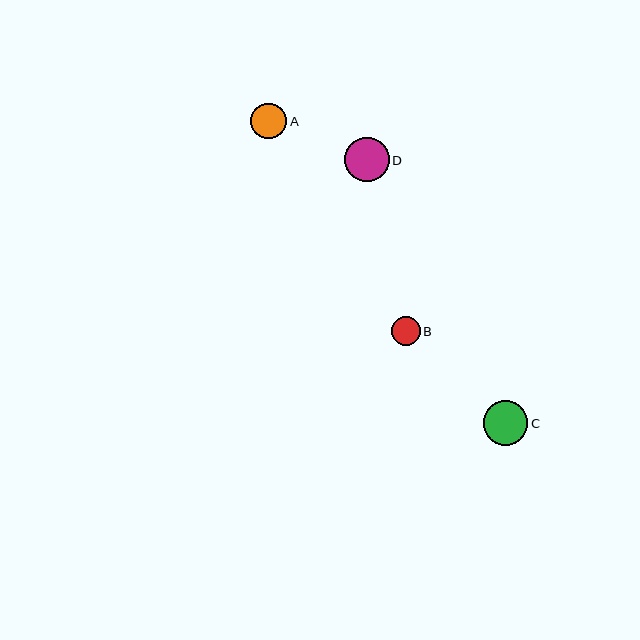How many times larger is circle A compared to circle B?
Circle A is approximately 1.2 times the size of circle B.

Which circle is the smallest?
Circle B is the smallest with a size of approximately 29 pixels.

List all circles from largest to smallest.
From largest to smallest: D, C, A, B.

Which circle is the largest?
Circle D is the largest with a size of approximately 45 pixels.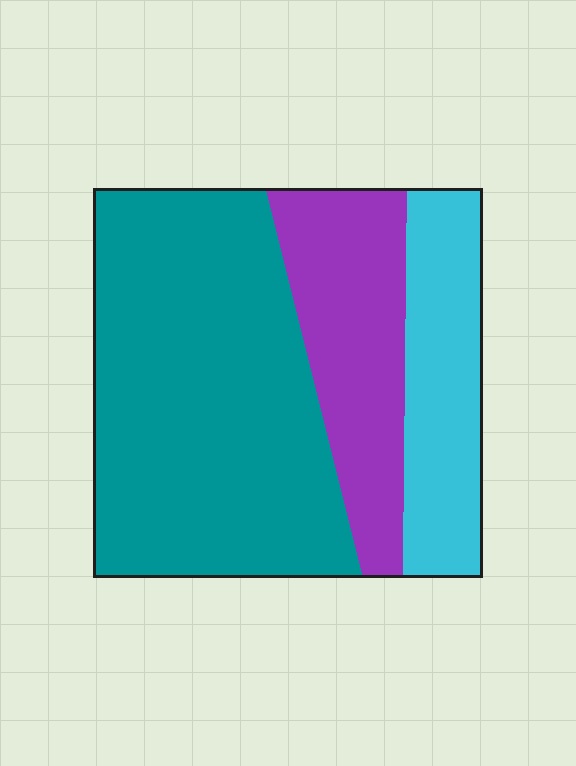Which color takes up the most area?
Teal, at roughly 55%.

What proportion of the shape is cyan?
Cyan takes up between a sixth and a third of the shape.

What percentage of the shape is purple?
Purple covers about 25% of the shape.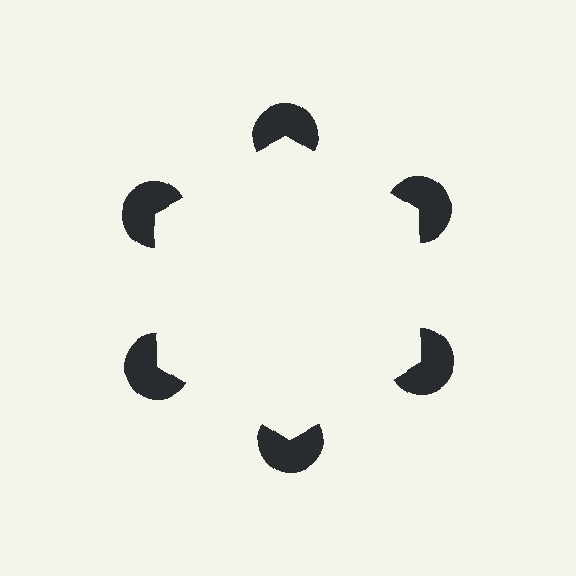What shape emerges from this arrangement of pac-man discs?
An illusory hexagon — its edges are inferred from the aligned wedge cuts in the pac-man discs, not physically drawn.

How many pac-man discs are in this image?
There are 6 — one at each vertex of the illusory hexagon.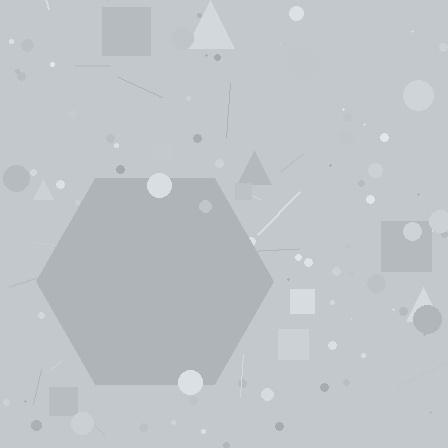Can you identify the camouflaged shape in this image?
The camouflaged shape is a hexagon.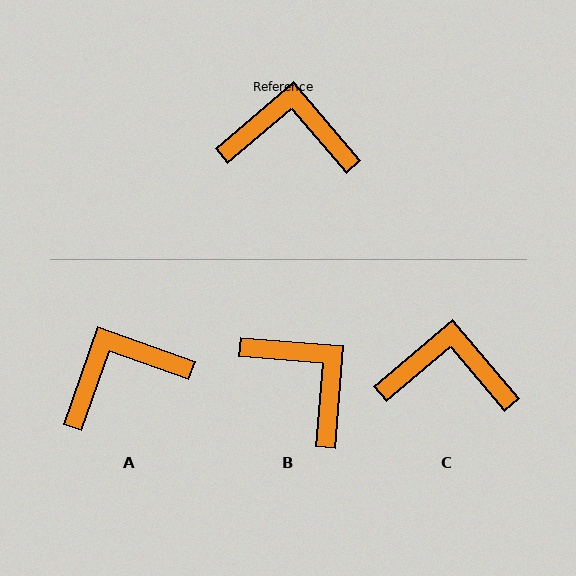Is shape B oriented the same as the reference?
No, it is off by about 45 degrees.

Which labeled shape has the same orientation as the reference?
C.